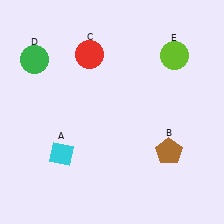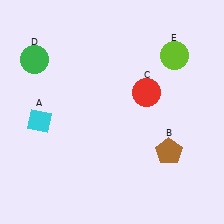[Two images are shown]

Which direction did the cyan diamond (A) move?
The cyan diamond (A) moved up.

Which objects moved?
The objects that moved are: the cyan diamond (A), the red circle (C).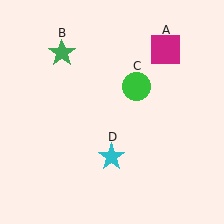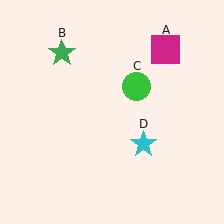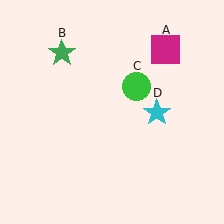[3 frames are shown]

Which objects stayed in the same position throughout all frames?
Magenta square (object A) and green star (object B) and green circle (object C) remained stationary.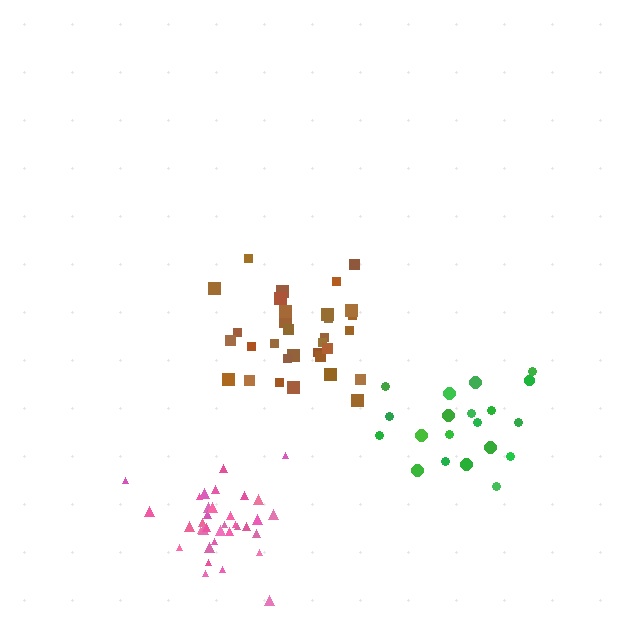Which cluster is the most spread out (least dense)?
Green.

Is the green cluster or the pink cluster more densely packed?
Pink.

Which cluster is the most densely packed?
Pink.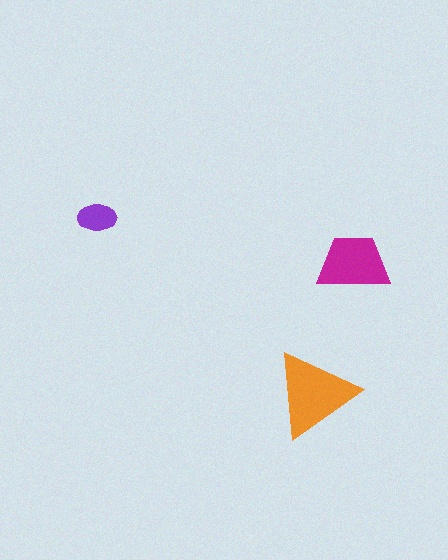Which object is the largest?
The orange triangle.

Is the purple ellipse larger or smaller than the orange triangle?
Smaller.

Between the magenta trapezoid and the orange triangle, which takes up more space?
The orange triangle.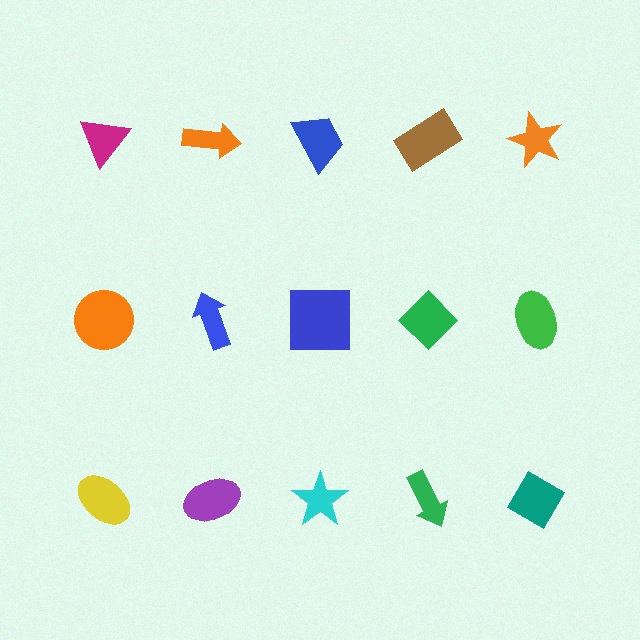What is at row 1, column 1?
A magenta triangle.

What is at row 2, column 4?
A green diamond.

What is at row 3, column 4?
A green arrow.